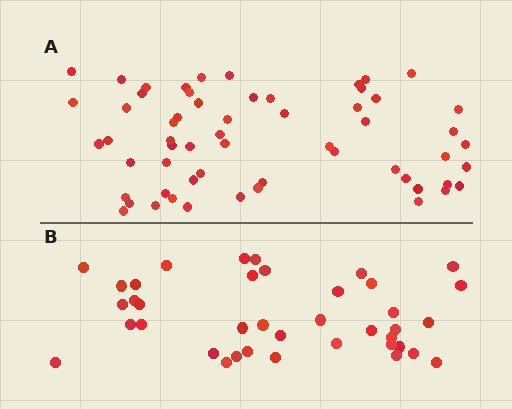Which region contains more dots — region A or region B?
Region A (the top region) has more dots.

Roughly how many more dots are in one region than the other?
Region A has approximately 20 more dots than region B.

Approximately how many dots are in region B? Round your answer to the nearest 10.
About 40 dots. (The exact count is 39, which rounds to 40.)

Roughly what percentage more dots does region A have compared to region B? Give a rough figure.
About 50% more.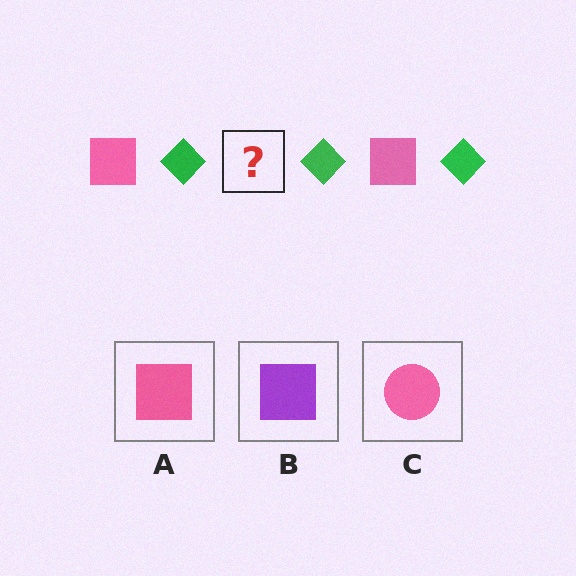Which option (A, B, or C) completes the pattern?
A.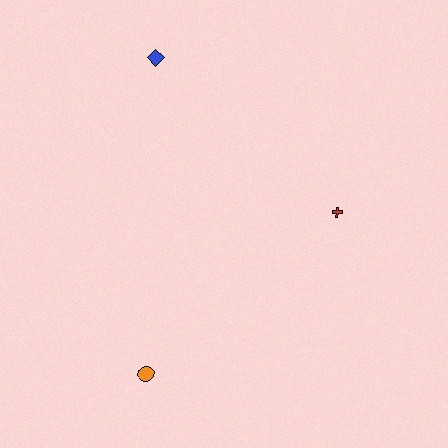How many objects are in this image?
There are 3 objects.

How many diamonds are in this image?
There is 1 diamond.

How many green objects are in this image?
There are no green objects.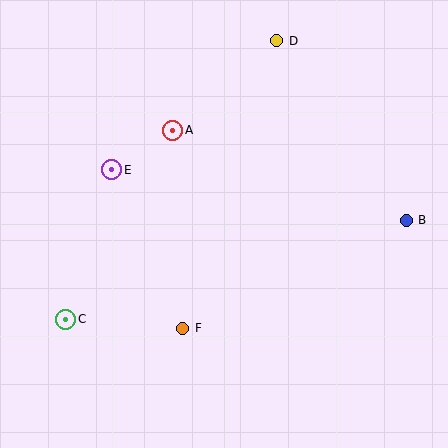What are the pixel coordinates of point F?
Point F is at (183, 328).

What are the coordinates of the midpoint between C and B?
The midpoint between C and B is at (236, 270).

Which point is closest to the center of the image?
Point A at (173, 130) is closest to the center.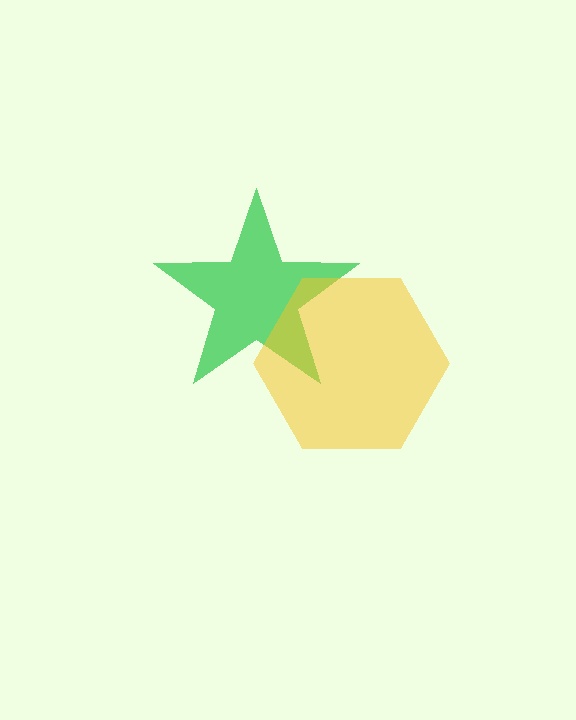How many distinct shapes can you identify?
There are 2 distinct shapes: a green star, a yellow hexagon.